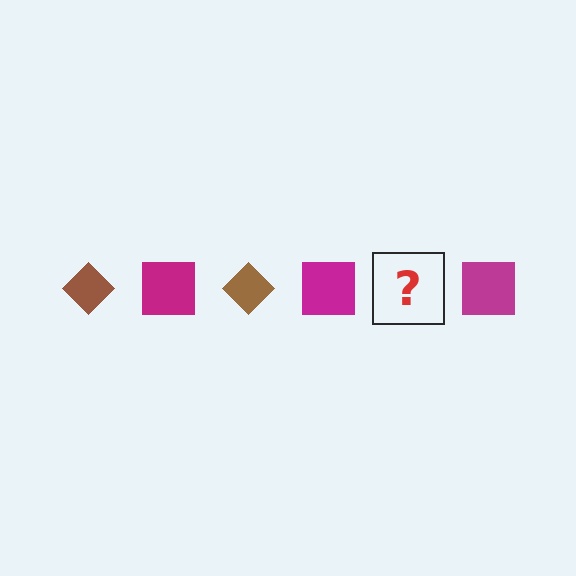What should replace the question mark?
The question mark should be replaced with a brown diamond.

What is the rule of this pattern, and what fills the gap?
The rule is that the pattern alternates between brown diamond and magenta square. The gap should be filled with a brown diamond.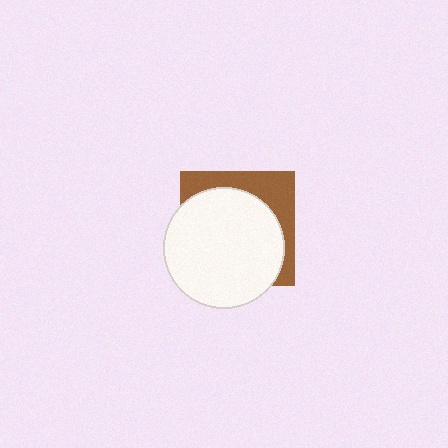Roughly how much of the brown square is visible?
A small part of it is visible (roughly 31%).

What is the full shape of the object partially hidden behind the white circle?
The partially hidden object is a brown square.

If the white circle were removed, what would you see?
You would see the complete brown square.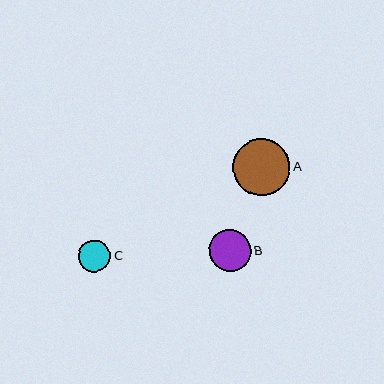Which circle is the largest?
Circle A is the largest with a size of approximately 57 pixels.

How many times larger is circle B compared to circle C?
Circle B is approximately 1.3 times the size of circle C.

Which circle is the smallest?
Circle C is the smallest with a size of approximately 32 pixels.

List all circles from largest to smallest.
From largest to smallest: A, B, C.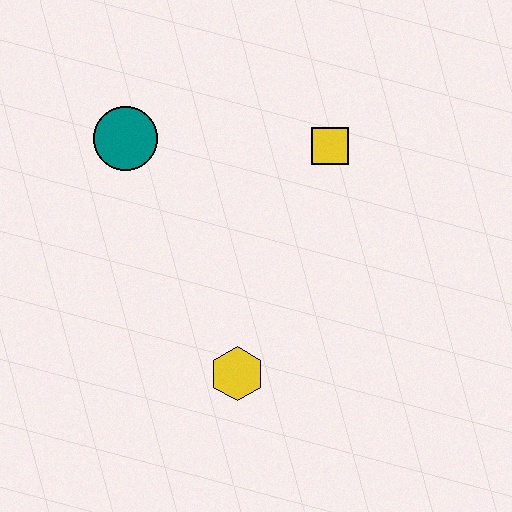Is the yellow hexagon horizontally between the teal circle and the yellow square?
Yes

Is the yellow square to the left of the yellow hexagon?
No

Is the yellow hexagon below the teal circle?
Yes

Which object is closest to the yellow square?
The teal circle is closest to the yellow square.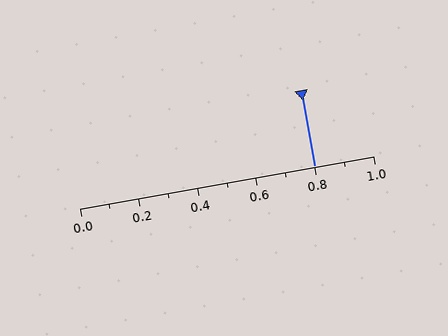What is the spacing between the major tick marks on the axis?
The major ticks are spaced 0.2 apart.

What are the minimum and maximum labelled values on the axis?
The axis runs from 0.0 to 1.0.